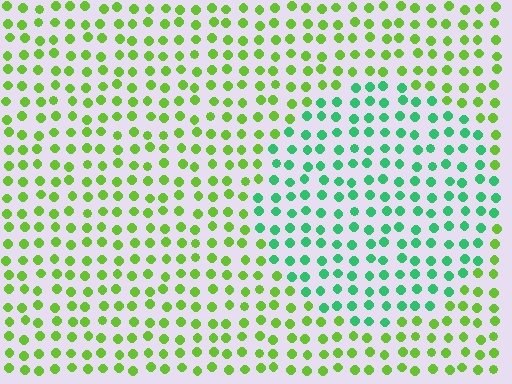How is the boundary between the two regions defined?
The boundary is defined purely by a slight shift in hue (about 48 degrees). Spacing, size, and orientation are identical on both sides.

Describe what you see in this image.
The image is filled with small lime elements in a uniform arrangement. A circle-shaped region is visible where the elements are tinted to a slightly different hue, forming a subtle color boundary.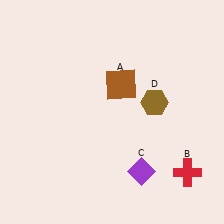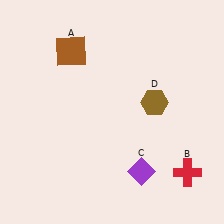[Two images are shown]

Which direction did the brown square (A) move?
The brown square (A) moved left.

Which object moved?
The brown square (A) moved left.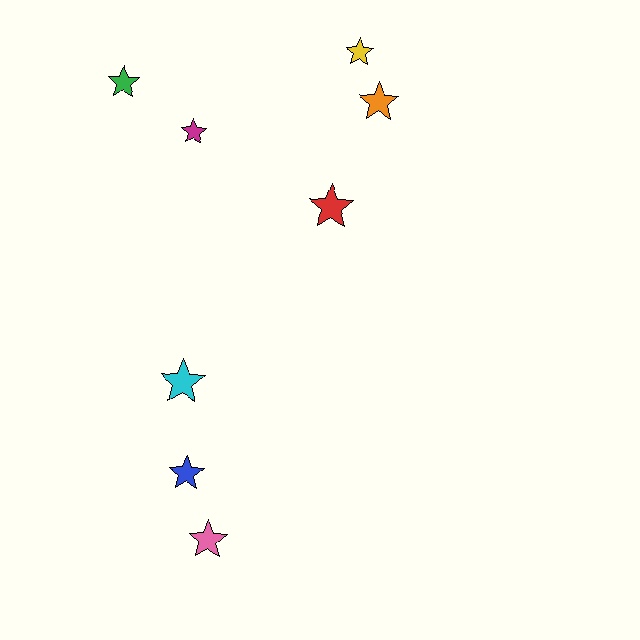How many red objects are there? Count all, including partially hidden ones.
There is 1 red object.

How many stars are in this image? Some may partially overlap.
There are 8 stars.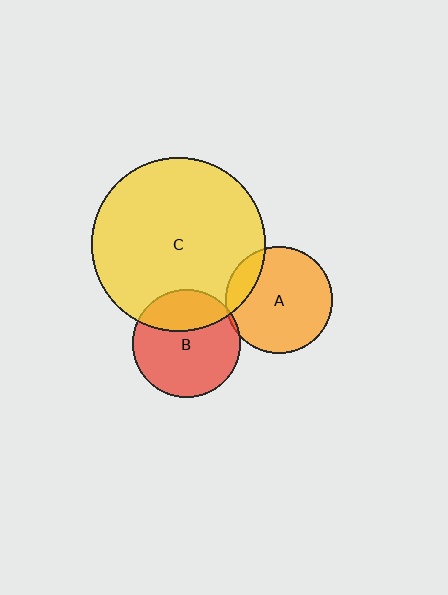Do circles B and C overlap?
Yes.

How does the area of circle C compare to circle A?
Approximately 2.7 times.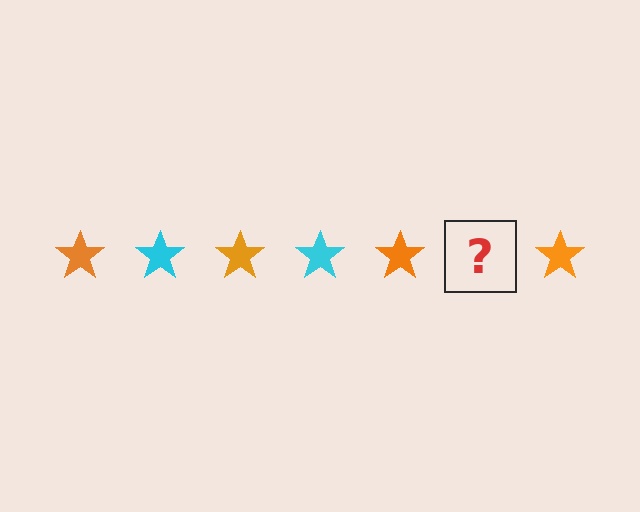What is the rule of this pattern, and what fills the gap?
The rule is that the pattern cycles through orange, cyan stars. The gap should be filled with a cyan star.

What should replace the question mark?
The question mark should be replaced with a cyan star.